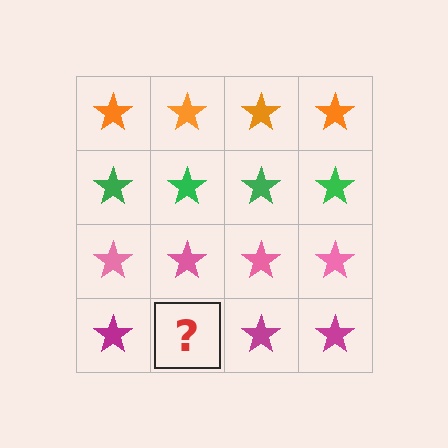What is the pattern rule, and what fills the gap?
The rule is that each row has a consistent color. The gap should be filled with a magenta star.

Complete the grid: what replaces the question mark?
The question mark should be replaced with a magenta star.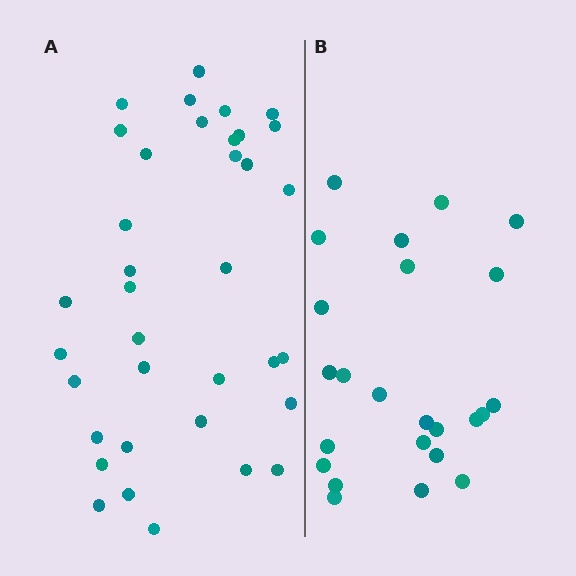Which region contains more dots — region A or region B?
Region A (the left region) has more dots.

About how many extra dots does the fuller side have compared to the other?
Region A has roughly 12 or so more dots than region B.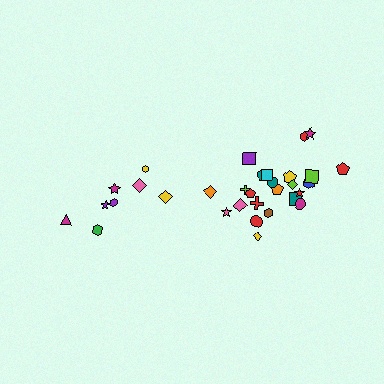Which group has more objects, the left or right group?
The right group.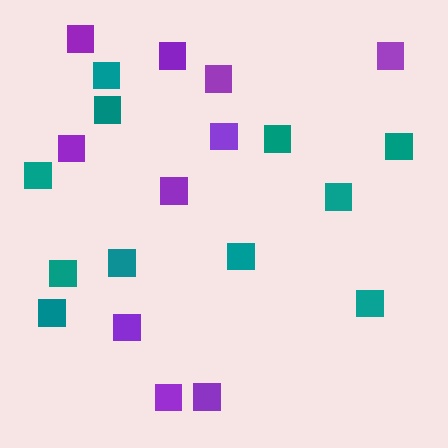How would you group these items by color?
There are 2 groups: one group of purple squares (10) and one group of teal squares (11).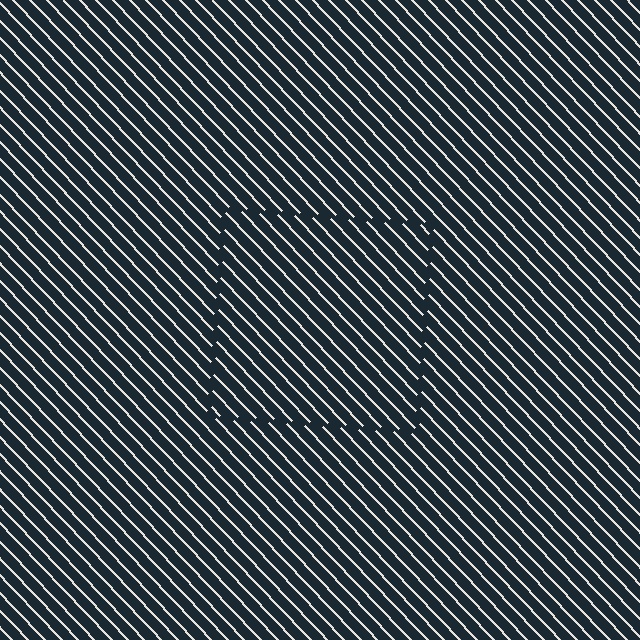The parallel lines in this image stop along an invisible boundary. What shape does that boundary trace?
An illusory square. The interior of the shape contains the same grating, shifted by half a period — the contour is defined by the phase discontinuity where line-ends from the inner and outer gratings abut.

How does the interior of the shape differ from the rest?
The interior of the shape contains the same grating, shifted by half a period — the contour is defined by the phase discontinuity where line-ends from the inner and outer gratings abut.